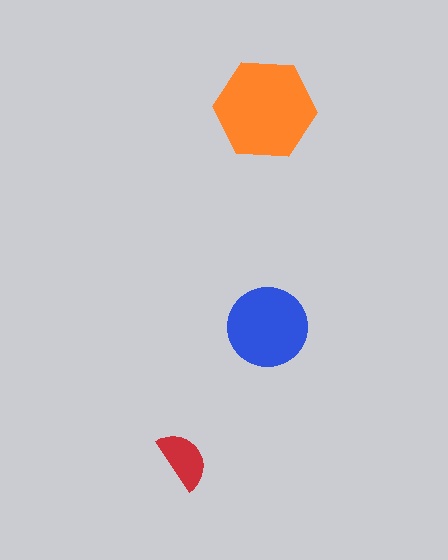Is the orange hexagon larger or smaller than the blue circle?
Larger.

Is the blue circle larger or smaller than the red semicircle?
Larger.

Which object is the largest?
The orange hexagon.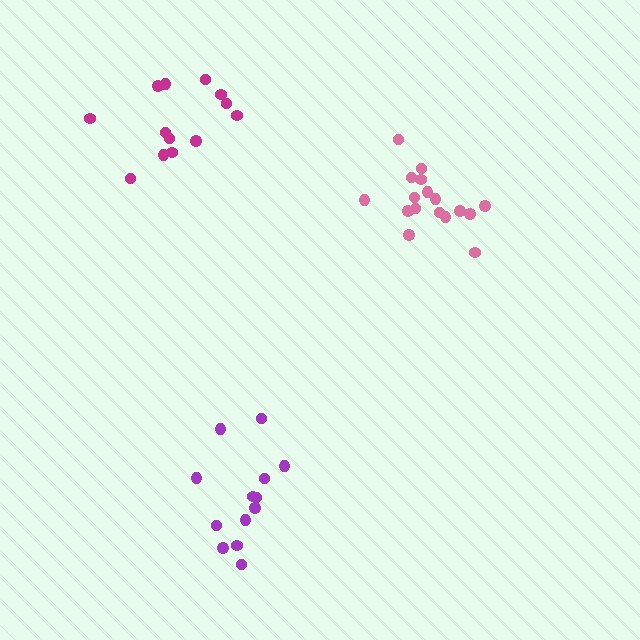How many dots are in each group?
Group 1: 13 dots, Group 2: 13 dots, Group 3: 17 dots (43 total).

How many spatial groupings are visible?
There are 3 spatial groupings.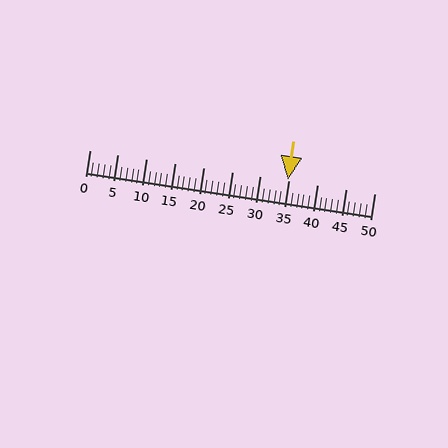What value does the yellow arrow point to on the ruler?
The yellow arrow points to approximately 35.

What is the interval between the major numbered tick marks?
The major tick marks are spaced 5 units apart.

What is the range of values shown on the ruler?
The ruler shows values from 0 to 50.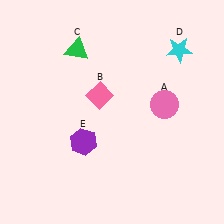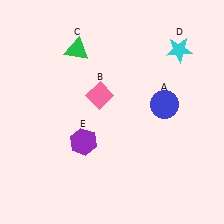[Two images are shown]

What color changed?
The circle (A) changed from pink in Image 1 to blue in Image 2.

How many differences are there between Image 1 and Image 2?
There is 1 difference between the two images.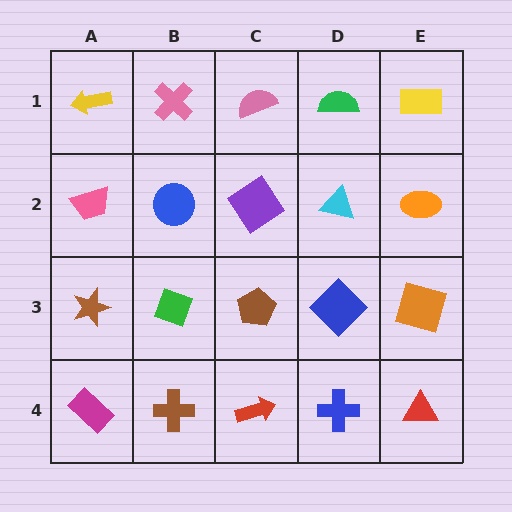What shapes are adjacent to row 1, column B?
A blue circle (row 2, column B), a yellow arrow (row 1, column A), a pink semicircle (row 1, column C).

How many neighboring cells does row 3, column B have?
4.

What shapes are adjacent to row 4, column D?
A blue diamond (row 3, column D), a red arrow (row 4, column C), a red triangle (row 4, column E).